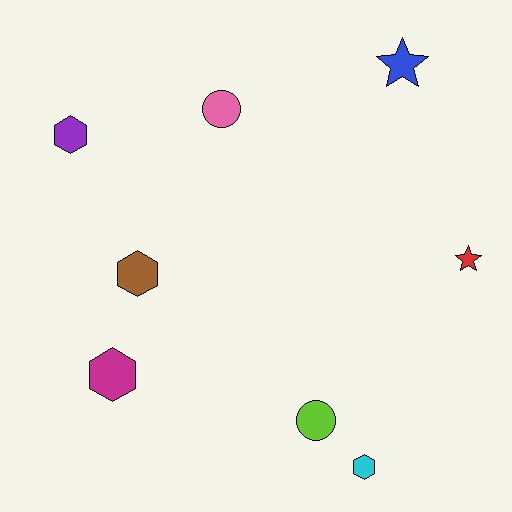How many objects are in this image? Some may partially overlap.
There are 8 objects.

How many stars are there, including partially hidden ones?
There are 2 stars.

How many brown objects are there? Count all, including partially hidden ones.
There is 1 brown object.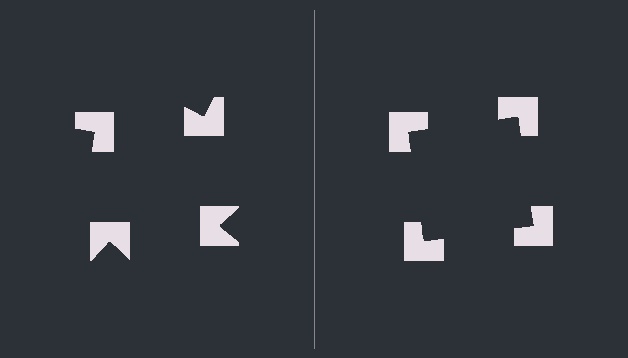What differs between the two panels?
The notched squares are positioned identically on both sides; only the wedge orientations differ. On the right they align to a square; on the left they are misaligned.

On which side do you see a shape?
An illusory square appears on the right side. On the left side the wedge cuts are rotated, so no coherent shape forms.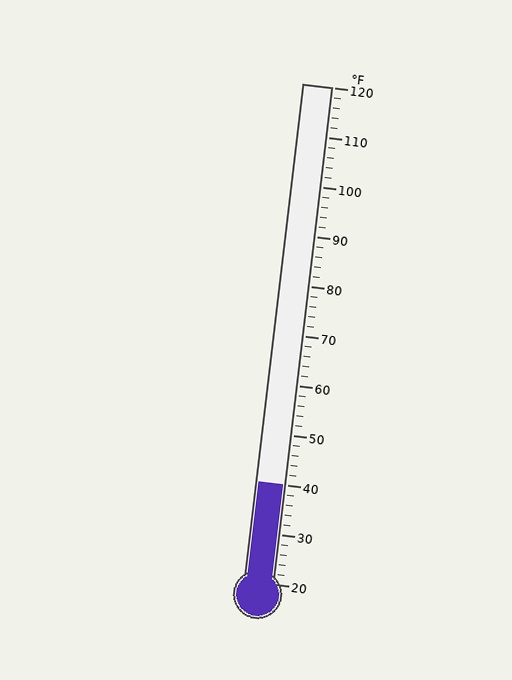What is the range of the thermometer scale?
The thermometer scale ranges from 20°F to 120°F.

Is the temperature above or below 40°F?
The temperature is at 40°F.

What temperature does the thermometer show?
The thermometer shows approximately 40°F.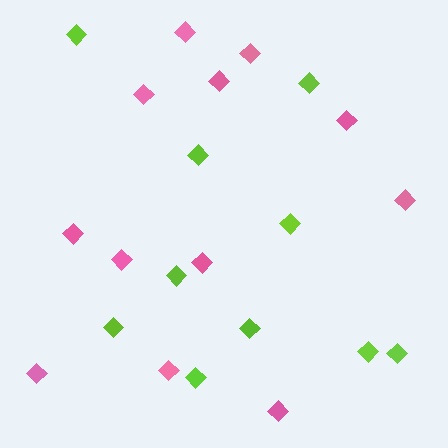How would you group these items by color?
There are 2 groups: one group of pink diamonds (12) and one group of lime diamonds (10).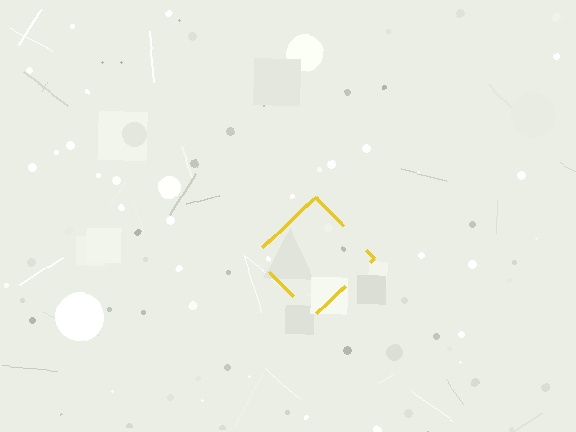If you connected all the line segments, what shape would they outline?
They would outline a diamond.